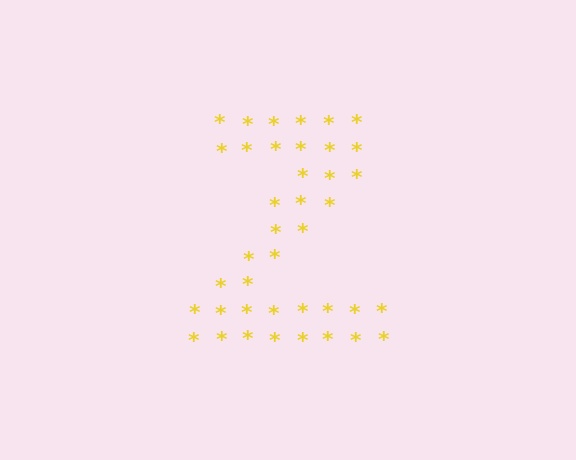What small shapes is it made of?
It is made of small asterisks.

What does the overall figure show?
The overall figure shows the letter Z.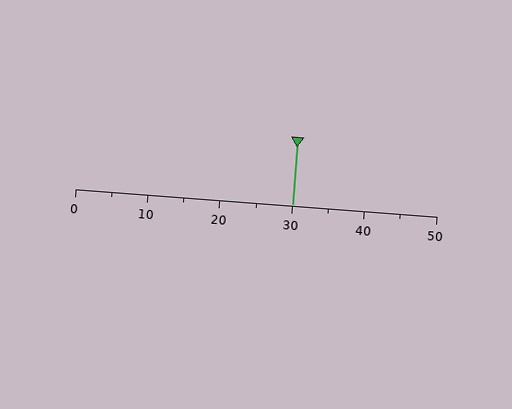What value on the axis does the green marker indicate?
The marker indicates approximately 30.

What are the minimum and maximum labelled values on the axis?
The axis runs from 0 to 50.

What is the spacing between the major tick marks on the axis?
The major ticks are spaced 10 apart.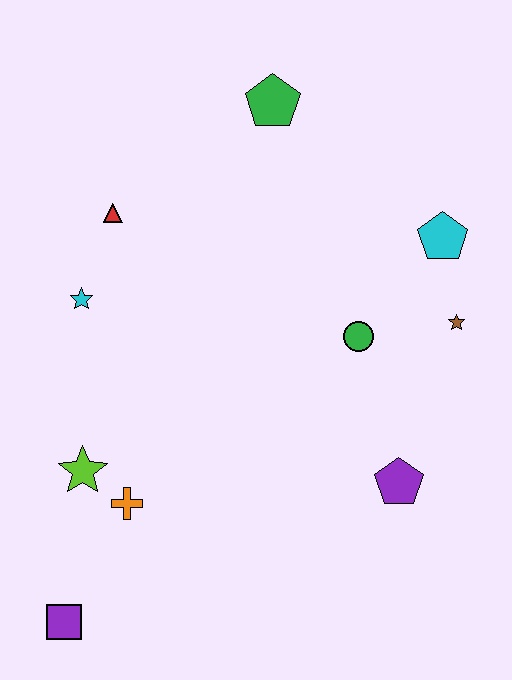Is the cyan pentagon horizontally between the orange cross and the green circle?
No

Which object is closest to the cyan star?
The red triangle is closest to the cyan star.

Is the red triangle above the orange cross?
Yes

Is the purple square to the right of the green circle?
No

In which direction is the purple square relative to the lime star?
The purple square is below the lime star.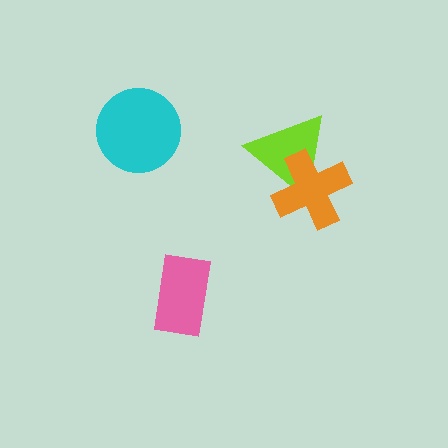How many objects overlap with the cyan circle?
0 objects overlap with the cyan circle.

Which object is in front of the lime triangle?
The orange cross is in front of the lime triangle.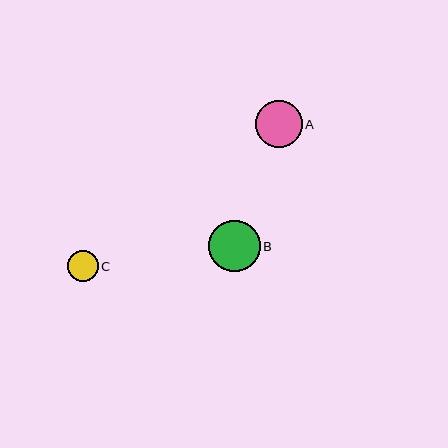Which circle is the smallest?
Circle C is the smallest with a size of approximately 31 pixels.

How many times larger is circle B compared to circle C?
Circle B is approximately 1.7 times the size of circle C.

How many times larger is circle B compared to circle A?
Circle B is approximately 1.1 times the size of circle A.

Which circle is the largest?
Circle B is the largest with a size of approximately 52 pixels.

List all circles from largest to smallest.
From largest to smallest: B, A, C.